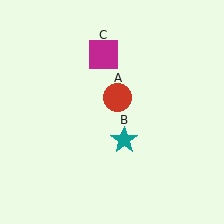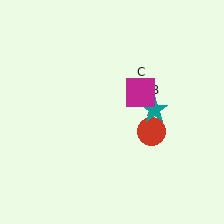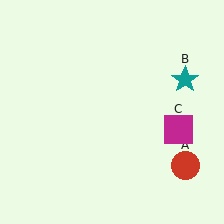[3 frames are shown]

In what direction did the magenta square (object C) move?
The magenta square (object C) moved down and to the right.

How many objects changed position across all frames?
3 objects changed position: red circle (object A), teal star (object B), magenta square (object C).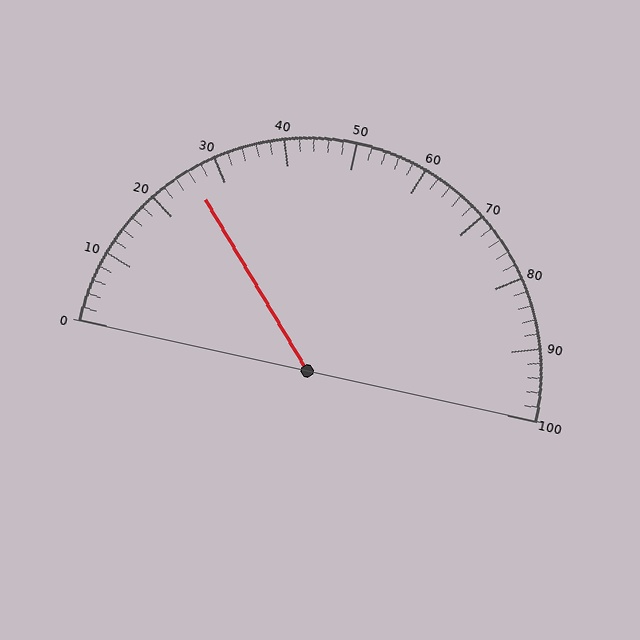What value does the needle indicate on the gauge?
The needle indicates approximately 26.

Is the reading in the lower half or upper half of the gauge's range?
The reading is in the lower half of the range (0 to 100).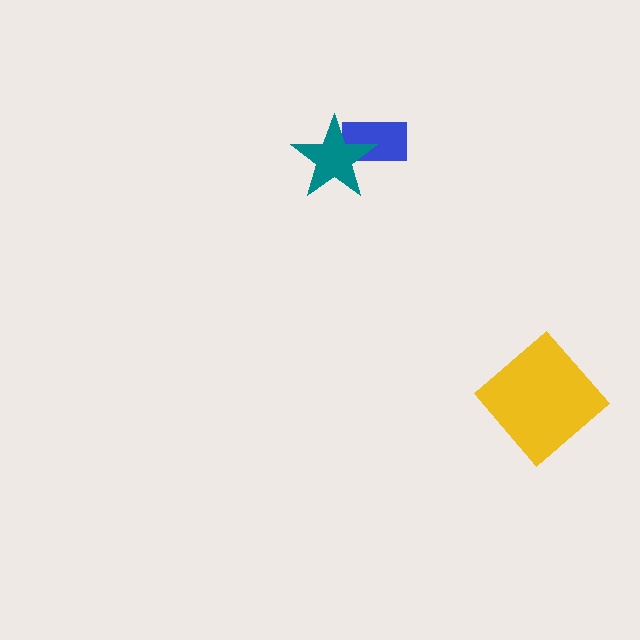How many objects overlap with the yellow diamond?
0 objects overlap with the yellow diamond.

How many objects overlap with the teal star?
1 object overlaps with the teal star.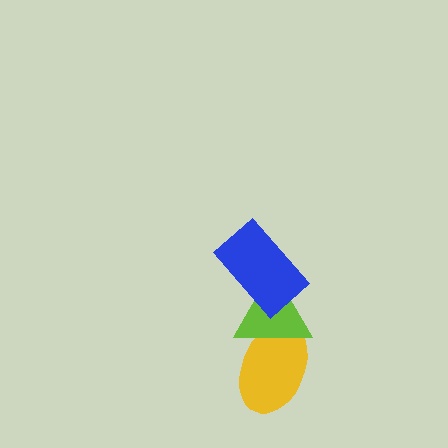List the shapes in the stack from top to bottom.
From top to bottom: the blue rectangle, the lime triangle, the yellow ellipse.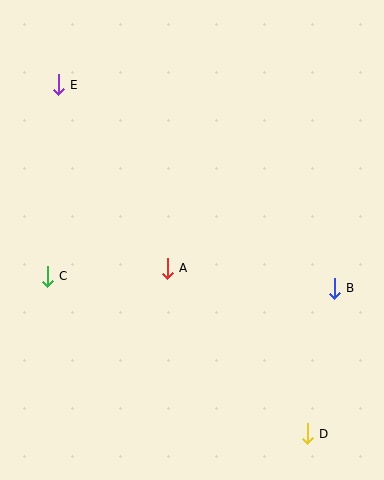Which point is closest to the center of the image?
Point A at (167, 268) is closest to the center.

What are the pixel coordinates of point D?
Point D is at (307, 434).